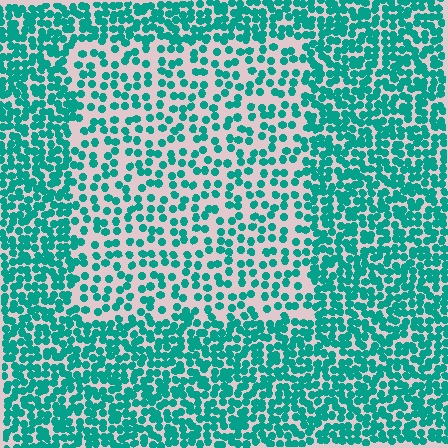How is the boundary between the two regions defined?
The boundary is defined by a change in element density (approximately 2.0x ratio). All elements are the same color, size, and shape.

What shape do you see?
I see a rectangle.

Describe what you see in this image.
The image contains small teal elements arranged at two different densities. A rectangle-shaped region is visible where the elements are less densely packed than the surrounding area.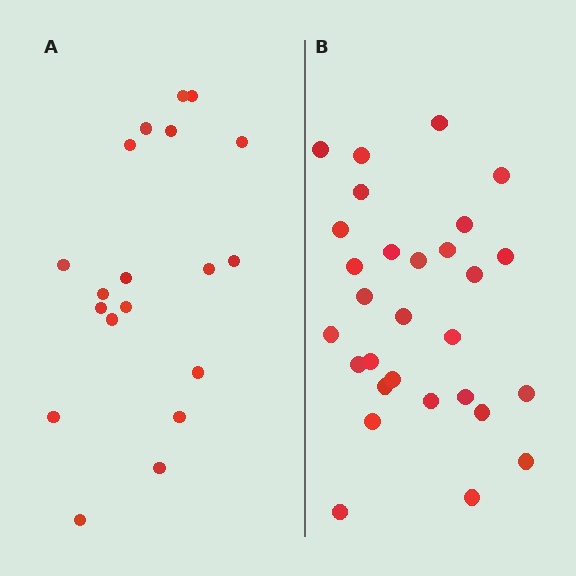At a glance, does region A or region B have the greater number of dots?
Region B (the right region) has more dots.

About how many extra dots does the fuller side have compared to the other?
Region B has roughly 10 or so more dots than region A.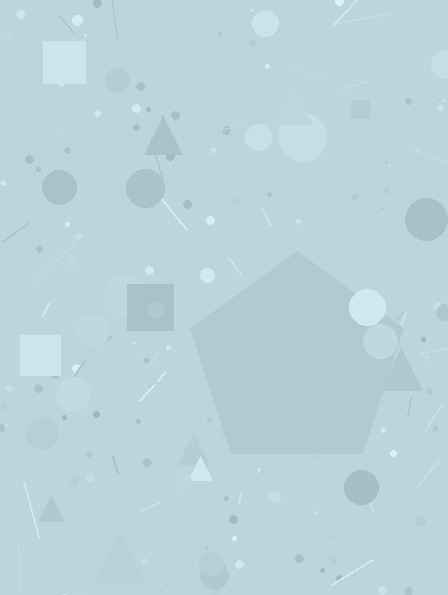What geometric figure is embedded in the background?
A pentagon is embedded in the background.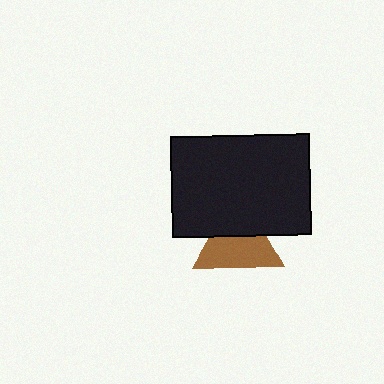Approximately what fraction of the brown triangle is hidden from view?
Roughly 37% of the brown triangle is hidden behind the black rectangle.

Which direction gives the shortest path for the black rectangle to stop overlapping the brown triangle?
Moving up gives the shortest separation.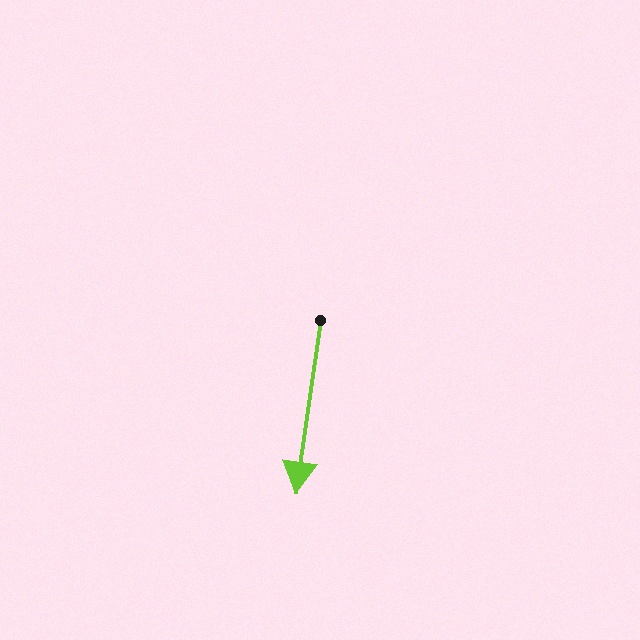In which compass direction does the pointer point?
South.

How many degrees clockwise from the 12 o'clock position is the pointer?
Approximately 188 degrees.